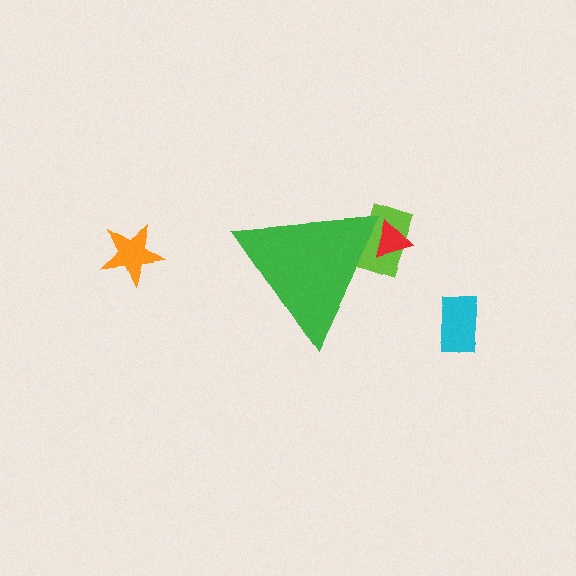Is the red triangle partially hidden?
Yes, the red triangle is partially hidden behind the green triangle.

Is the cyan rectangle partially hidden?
No, the cyan rectangle is fully visible.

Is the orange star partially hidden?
No, the orange star is fully visible.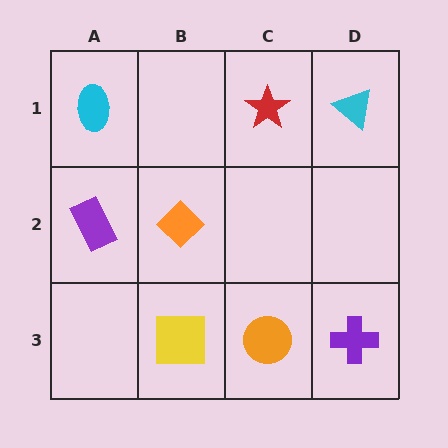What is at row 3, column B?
A yellow square.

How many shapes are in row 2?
2 shapes.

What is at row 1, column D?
A cyan triangle.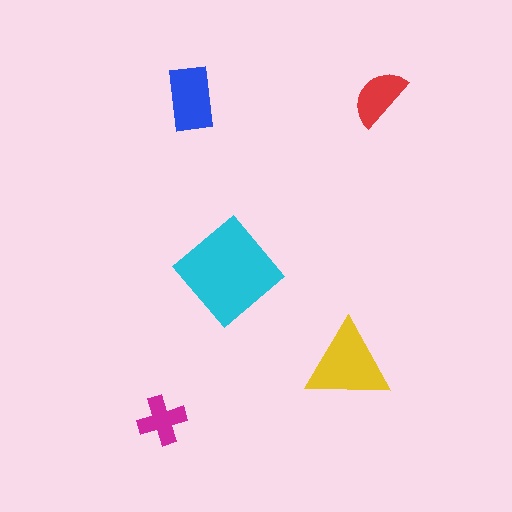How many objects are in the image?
There are 5 objects in the image.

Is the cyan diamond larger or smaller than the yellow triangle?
Larger.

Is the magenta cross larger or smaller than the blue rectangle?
Smaller.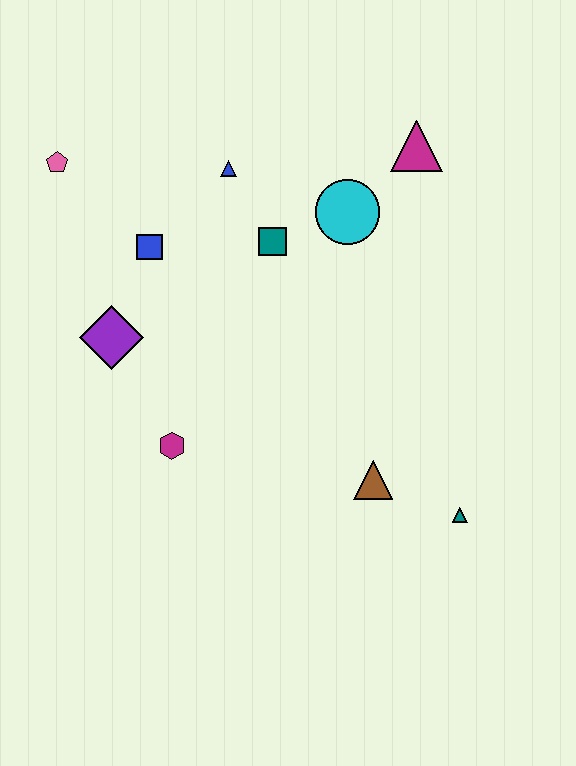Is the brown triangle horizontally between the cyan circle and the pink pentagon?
No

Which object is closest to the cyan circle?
The teal square is closest to the cyan circle.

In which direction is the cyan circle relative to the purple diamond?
The cyan circle is to the right of the purple diamond.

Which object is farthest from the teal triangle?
The pink pentagon is farthest from the teal triangle.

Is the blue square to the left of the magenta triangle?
Yes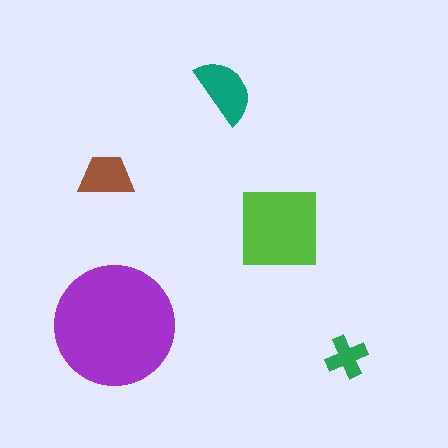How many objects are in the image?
There are 5 objects in the image.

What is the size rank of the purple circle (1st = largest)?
1st.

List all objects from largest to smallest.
The purple circle, the lime square, the teal semicircle, the brown trapezoid, the green cross.